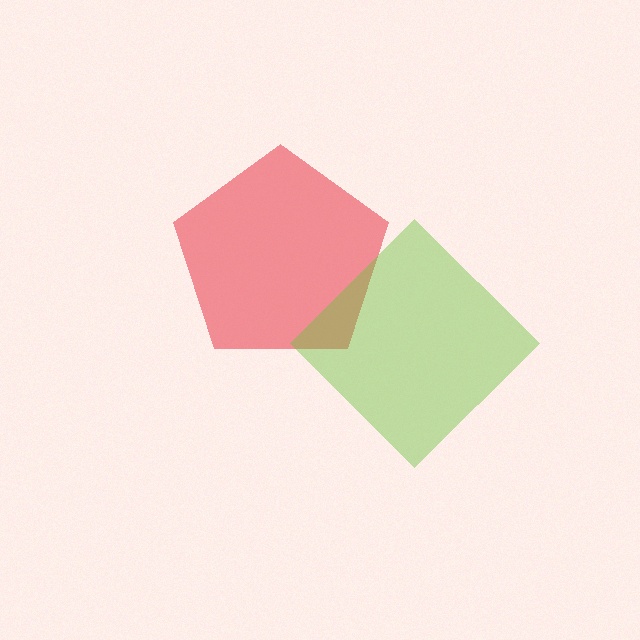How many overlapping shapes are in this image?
There are 2 overlapping shapes in the image.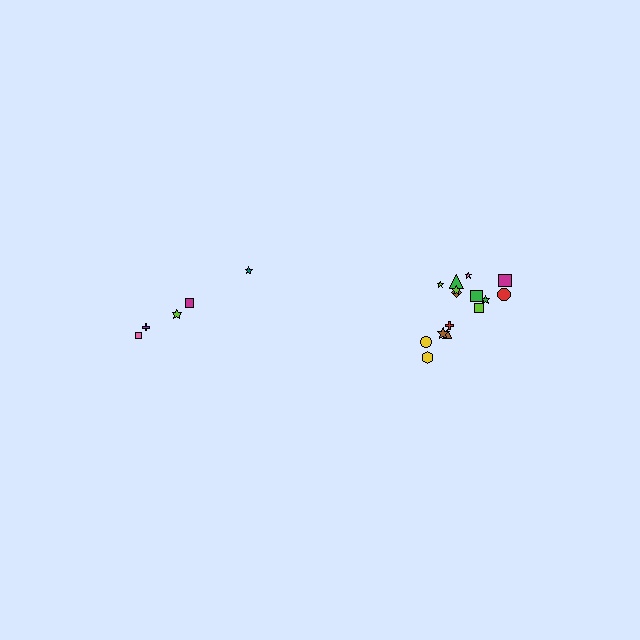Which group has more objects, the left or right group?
The right group.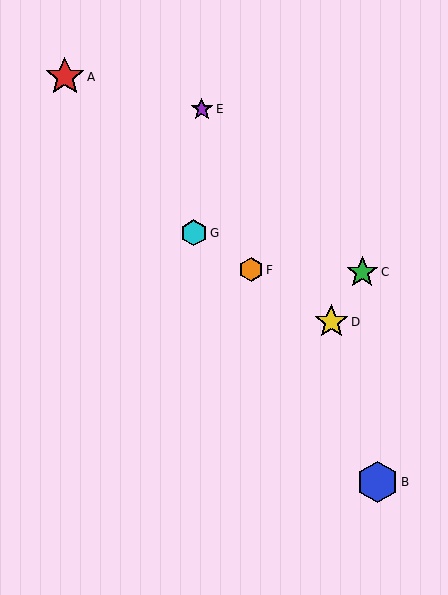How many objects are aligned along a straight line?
3 objects (D, F, G) are aligned along a straight line.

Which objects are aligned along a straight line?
Objects D, F, G are aligned along a straight line.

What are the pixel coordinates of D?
Object D is at (331, 322).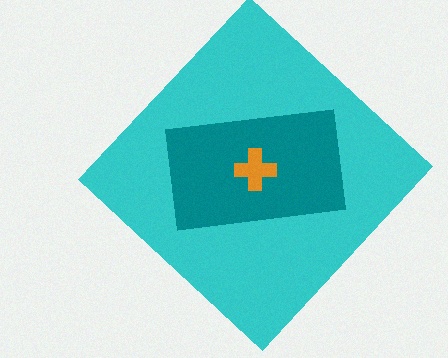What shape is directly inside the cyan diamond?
The teal rectangle.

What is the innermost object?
The orange cross.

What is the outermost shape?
The cyan diamond.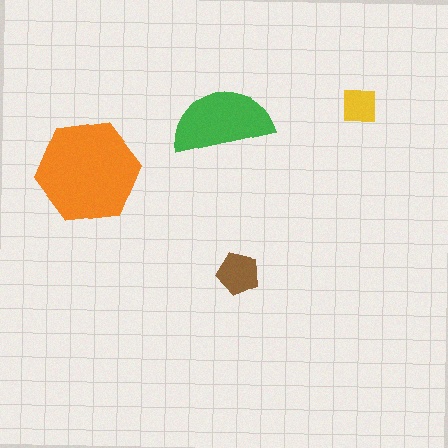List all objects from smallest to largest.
The yellow square, the brown pentagon, the green semicircle, the orange hexagon.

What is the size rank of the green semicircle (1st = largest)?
2nd.